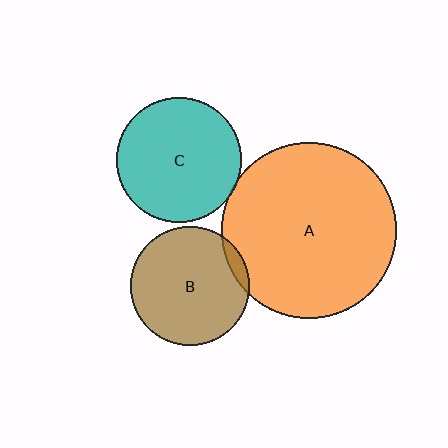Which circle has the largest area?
Circle A (orange).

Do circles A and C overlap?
Yes.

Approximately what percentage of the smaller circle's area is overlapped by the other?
Approximately 5%.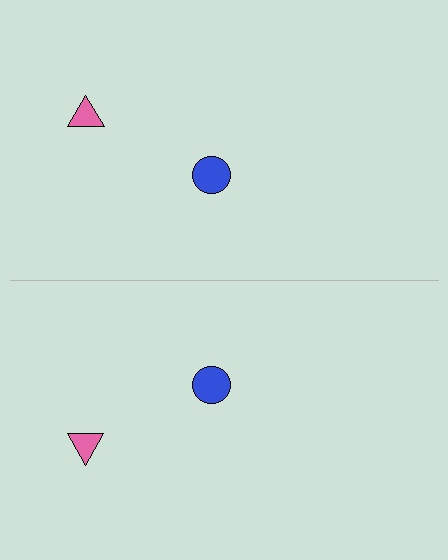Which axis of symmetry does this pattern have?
The pattern has a horizontal axis of symmetry running through the center of the image.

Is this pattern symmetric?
Yes, this pattern has bilateral (reflection) symmetry.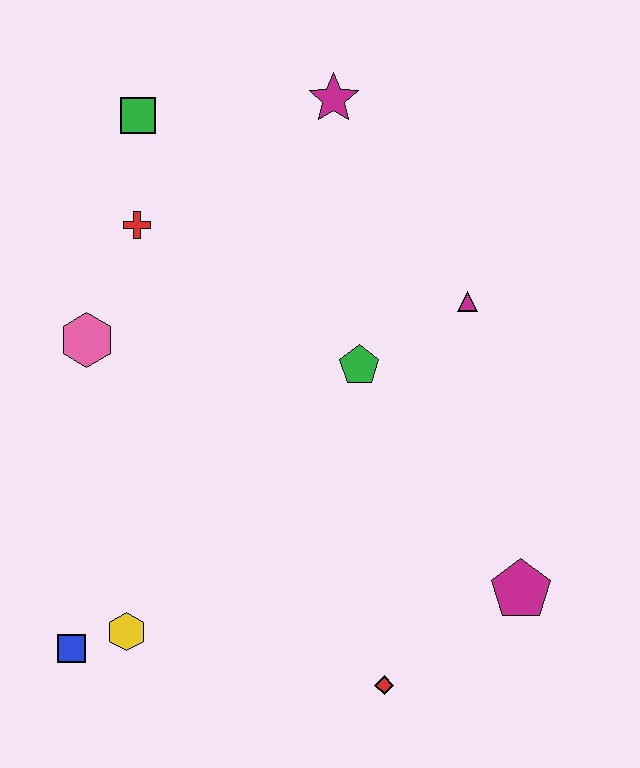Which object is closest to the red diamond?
The magenta pentagon is closest to the red diamond.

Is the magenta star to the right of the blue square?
Yes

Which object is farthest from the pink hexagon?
The magenta pentagon is farthest from the pink hexagon.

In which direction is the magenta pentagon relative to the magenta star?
The magenta pentagon is below the magenta star.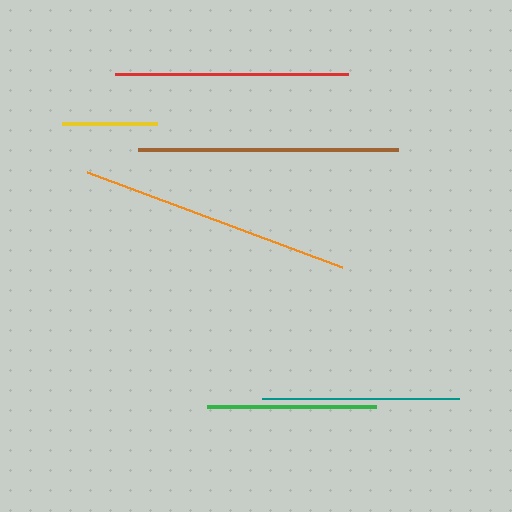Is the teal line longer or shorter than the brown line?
The brown line is longer than the teal line.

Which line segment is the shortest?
The yellow line is the shortest at approximately 95 pixels.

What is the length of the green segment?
The green segment is approximately 169 pixels long.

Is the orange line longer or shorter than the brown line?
The orange line is longer than the brown line.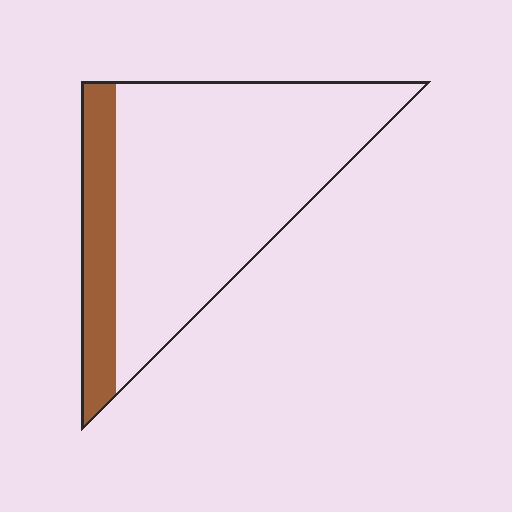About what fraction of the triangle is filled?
About one fifth (1/5).